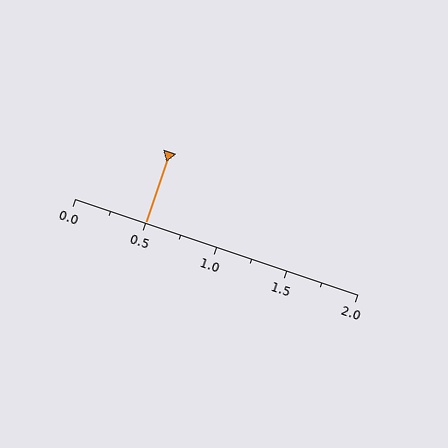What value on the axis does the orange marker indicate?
The marker indicates approximately 0.5.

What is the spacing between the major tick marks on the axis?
The major ticks are spaced 0.5 apart.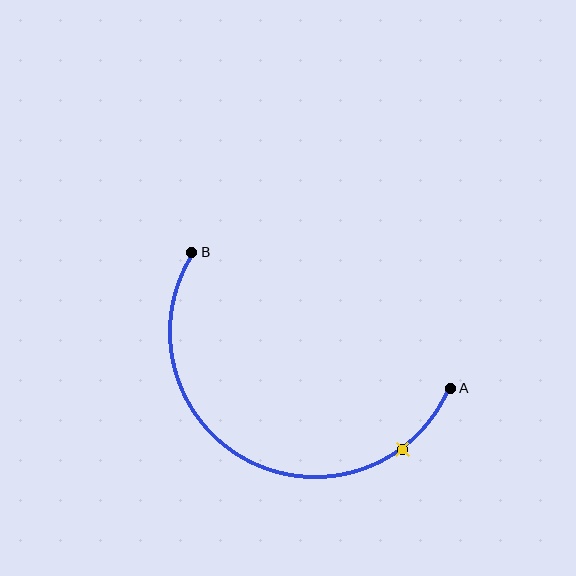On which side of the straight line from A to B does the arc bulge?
The arc bulges below the straight line connecting A and B.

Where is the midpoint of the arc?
The arc midpoint is the point on the curve farthest from the straight line joining A and B. It sits below that line.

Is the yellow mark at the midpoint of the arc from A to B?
No. The yellow mark lies on the arc but is closer to endpoint A. The arc midpoint would be at the point on the curve equidistant along the arc from both A and B.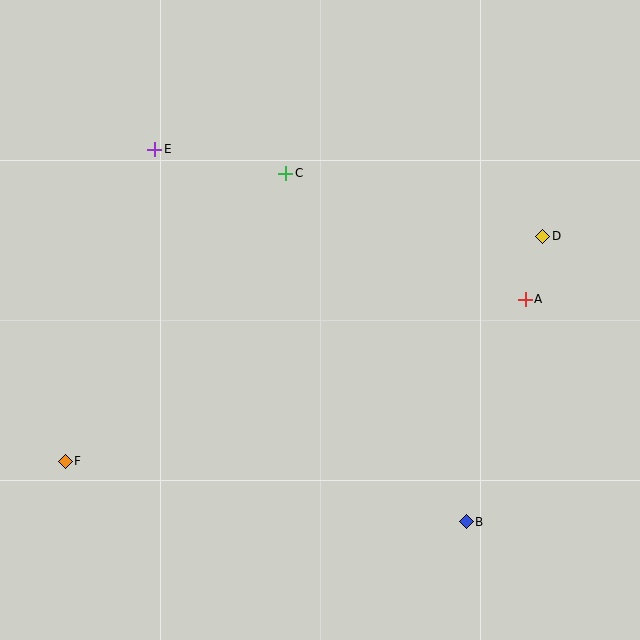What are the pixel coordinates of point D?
Point D is at (543, 236).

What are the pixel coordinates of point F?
Point F is at (65, 461).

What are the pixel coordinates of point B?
Point B is at (466, 522).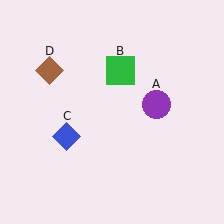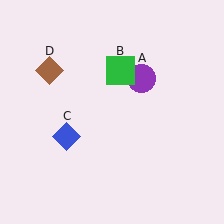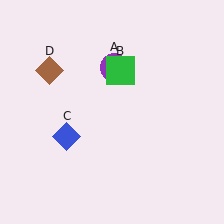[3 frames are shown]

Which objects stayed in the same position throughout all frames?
Green square (object B) and blue diamond (object C) and brown diamond (object D) remained stationary.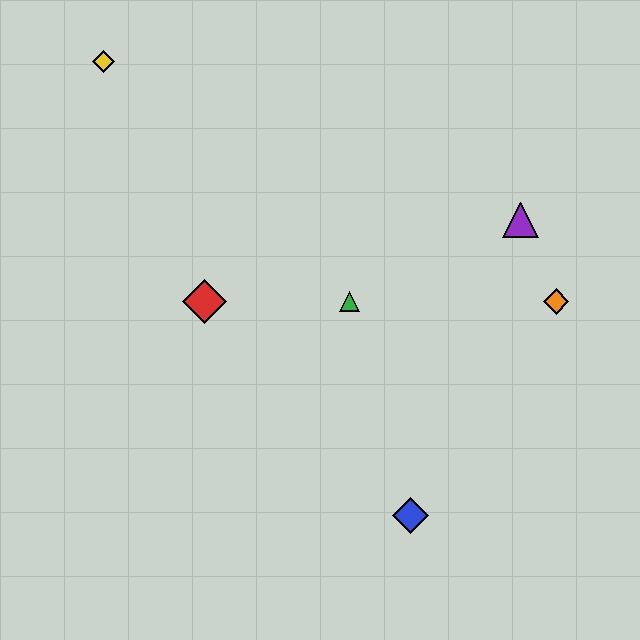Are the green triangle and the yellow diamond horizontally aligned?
No, the green triangle is at y≈302 and the yellow diamond is at y≈62.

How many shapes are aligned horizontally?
3 shapes (the red diamond, the green triangle, the orange diamond) are aligned horizontally.